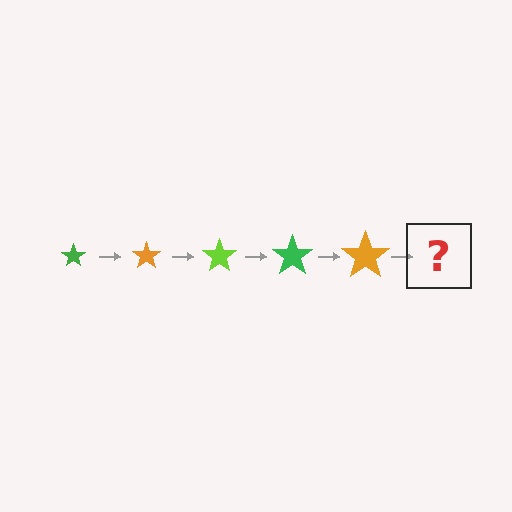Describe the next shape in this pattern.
It should be a lime star, larger than the previous one.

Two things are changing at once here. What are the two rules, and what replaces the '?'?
The two rules are that the star grows larger each step and the color cycles through green, orange, and lime. The '?' should be a lime star, larger than the previous one.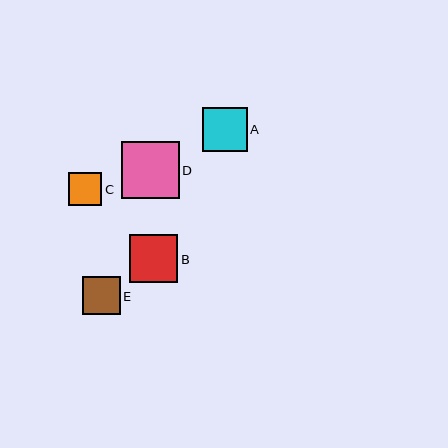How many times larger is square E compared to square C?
Square E is approximately 1.1 times the size of square C.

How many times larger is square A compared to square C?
Square A is approximately 1.3 times the size of square C.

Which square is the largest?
Square D is the largest with a size of approximately 57 pixels.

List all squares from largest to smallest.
From largest to smallest: D, B, A, E, C.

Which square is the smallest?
Square C is the smallest with a size of approximately 33 pixels.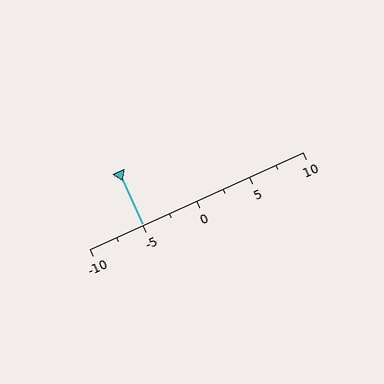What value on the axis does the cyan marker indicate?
The marker indicates approximately -5.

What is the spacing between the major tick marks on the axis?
The major ticks are spaced 5 apart.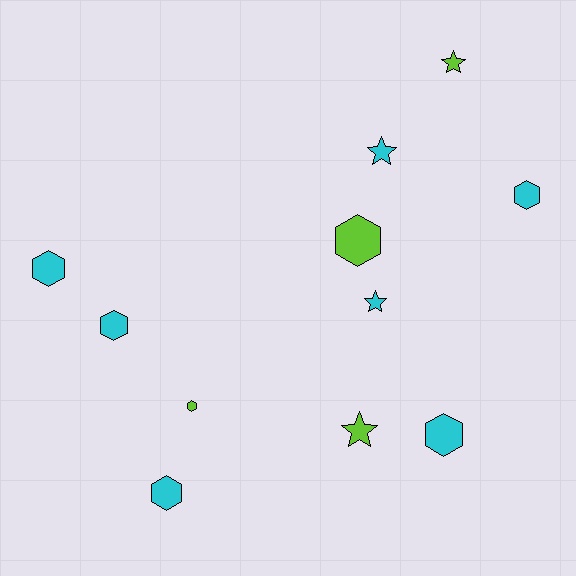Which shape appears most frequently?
Hexagon, with 7 objects.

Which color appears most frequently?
Cyan, with 7 objects.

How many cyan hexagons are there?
There are 5 cyan hexagons.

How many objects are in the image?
There are 11 objects.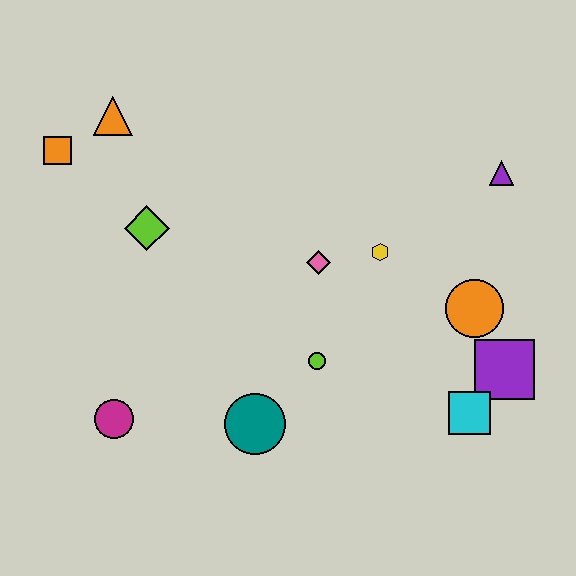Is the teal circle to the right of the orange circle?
No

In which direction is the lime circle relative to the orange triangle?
The lime circle is below the orange triangle.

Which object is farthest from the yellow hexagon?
The orange square is farthest from the yellow hexagon.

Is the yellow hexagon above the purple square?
Yes